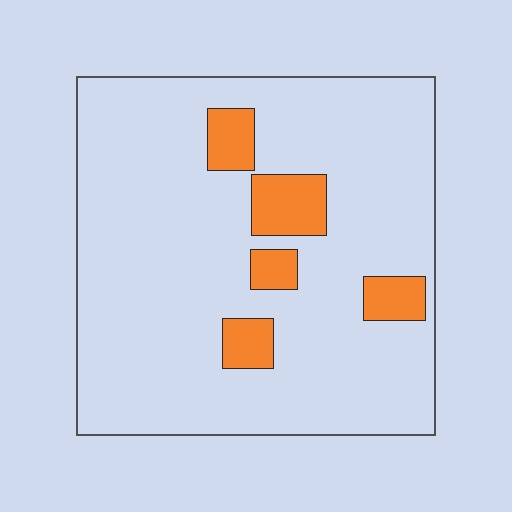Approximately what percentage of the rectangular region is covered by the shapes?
Approximately 10%.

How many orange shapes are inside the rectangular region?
5.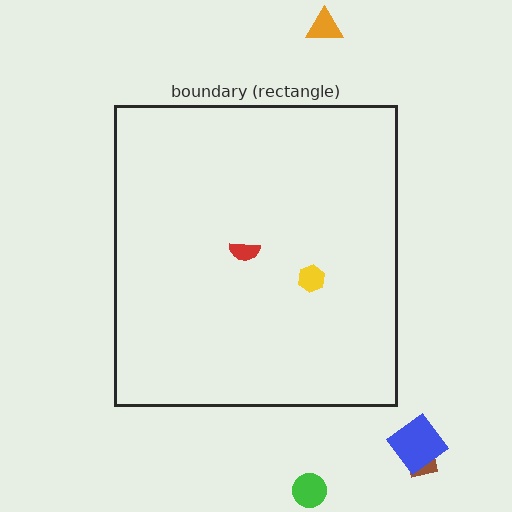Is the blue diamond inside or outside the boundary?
Outside.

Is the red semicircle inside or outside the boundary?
Inside.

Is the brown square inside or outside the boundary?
Outside.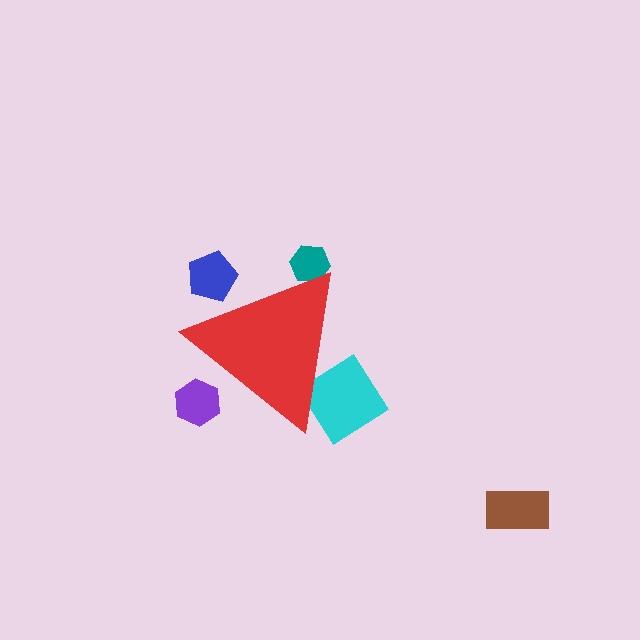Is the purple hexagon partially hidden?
Yes, the purple hexagon is partially hidden behind the red triangle.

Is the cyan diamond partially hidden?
Yes, the cyan diamond is partially hidden behind the red triangle.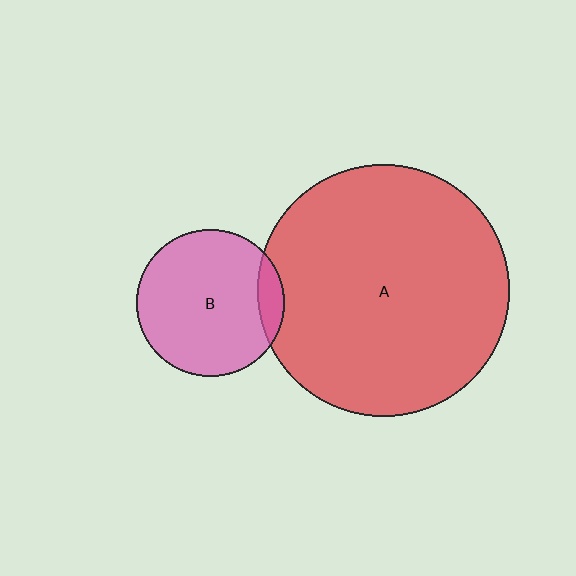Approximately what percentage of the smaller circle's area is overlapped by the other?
Approximately 10%.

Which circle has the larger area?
Circle A (red).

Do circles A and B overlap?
Yes.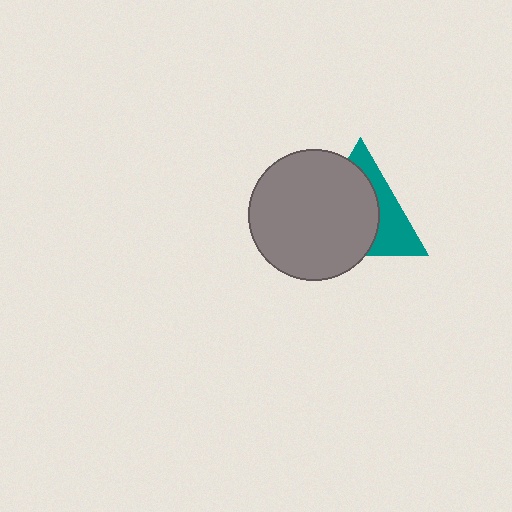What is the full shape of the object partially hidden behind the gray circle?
The partially hidden object is a teal triangle.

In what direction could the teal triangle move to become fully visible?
The teal triangle could move right. That would shift it out from behind the gray circle entirely.